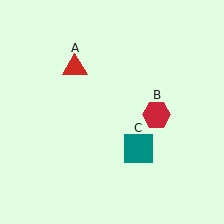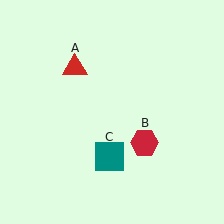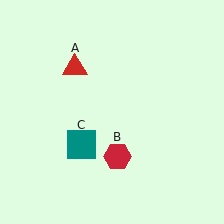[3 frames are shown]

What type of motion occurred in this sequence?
The red hexagon (object B), teal square (object C) rotated clockwise around the center of the scene.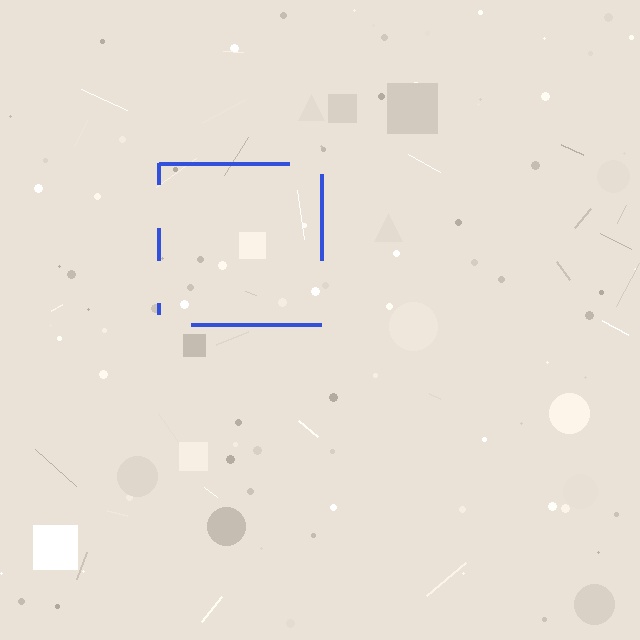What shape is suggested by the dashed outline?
The dashed outline suggests a square.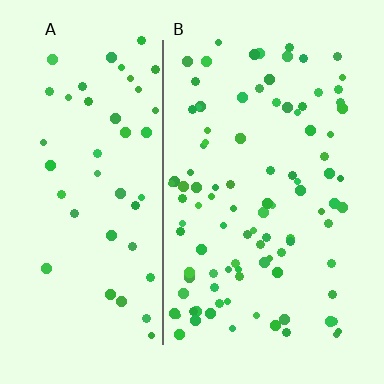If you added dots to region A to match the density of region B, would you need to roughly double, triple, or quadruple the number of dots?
Approximately double.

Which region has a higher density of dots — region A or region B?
B (the right).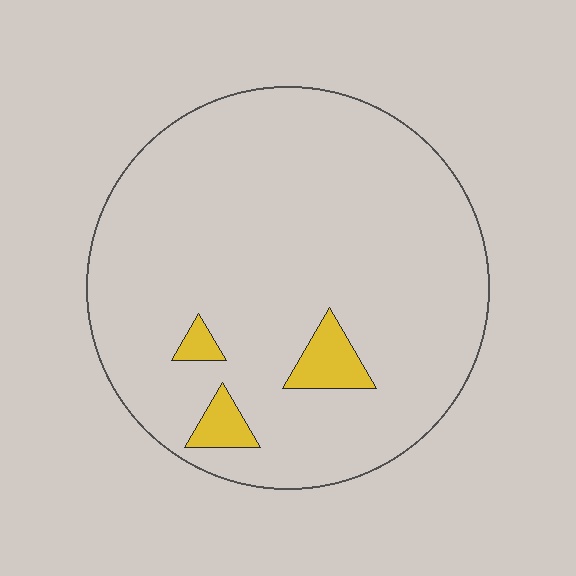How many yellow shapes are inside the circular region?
3.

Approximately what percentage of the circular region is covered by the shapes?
Approximately 5%.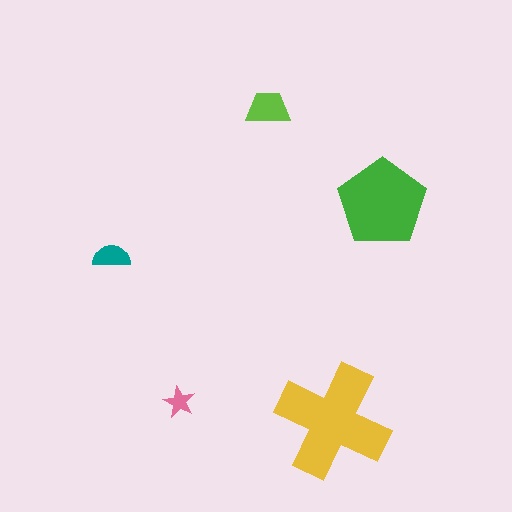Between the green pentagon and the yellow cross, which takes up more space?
The yellow cross.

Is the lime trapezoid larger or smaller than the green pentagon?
Smaller.